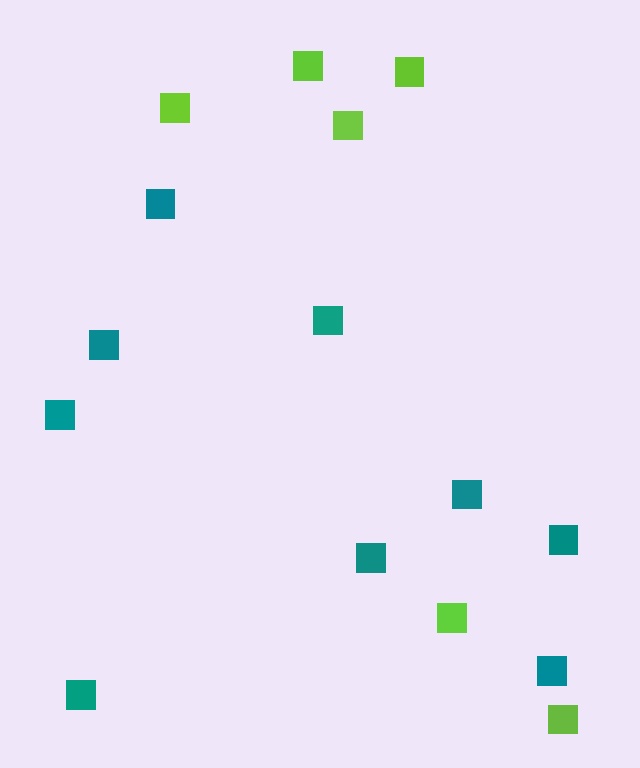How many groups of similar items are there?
There are 2 groups: one group of teal squares (9) and one group of lime squares (6).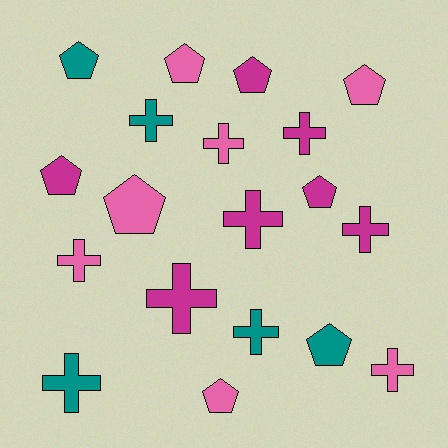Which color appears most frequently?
Magenta, with 7 objects.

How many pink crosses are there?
There are 3 pink crosses.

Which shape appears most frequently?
Cross, with 10 objects.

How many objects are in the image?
There are 19 objects.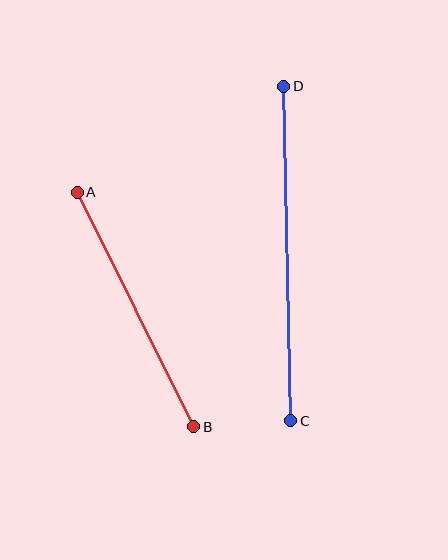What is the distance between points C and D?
The distance is approximately 335 pixels.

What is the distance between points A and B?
The distance is approximately 262 pixels.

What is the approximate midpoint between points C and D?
The midpoint is at approximately (287, 253) pixels.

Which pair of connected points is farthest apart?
Points C and D are farthest apart.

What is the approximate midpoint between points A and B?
The midpoint is at approximately (135, 310) pixels.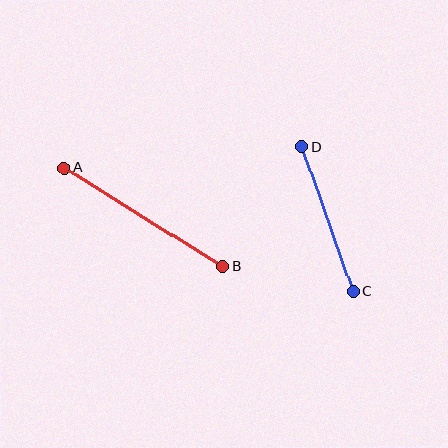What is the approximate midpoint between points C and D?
The midpoint is at approximately (327, 219) pixels.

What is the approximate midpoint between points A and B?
The midpoint is at approximately (144, 217) pixels.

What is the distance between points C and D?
The distance is approximately 152 pixels.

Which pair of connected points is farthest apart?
Points A and B are farthest apart.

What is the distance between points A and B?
The distance is approximately 187 pixels.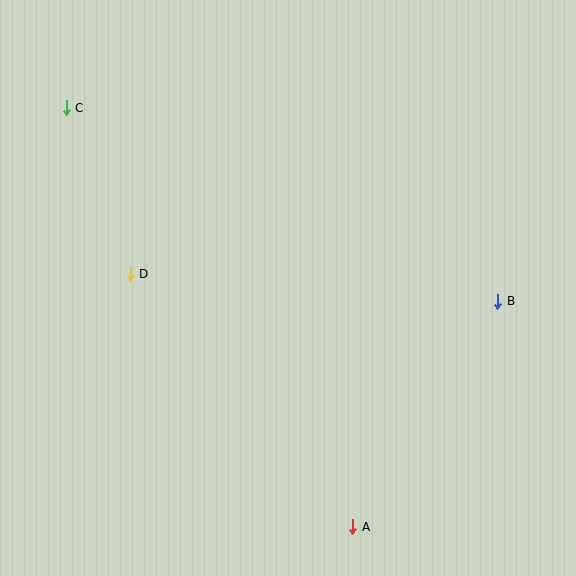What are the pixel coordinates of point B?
Point B is at (498, 301).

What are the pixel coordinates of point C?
Point C is at (66, 108).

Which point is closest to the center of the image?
Point D at (130, 274) is closest to the center.